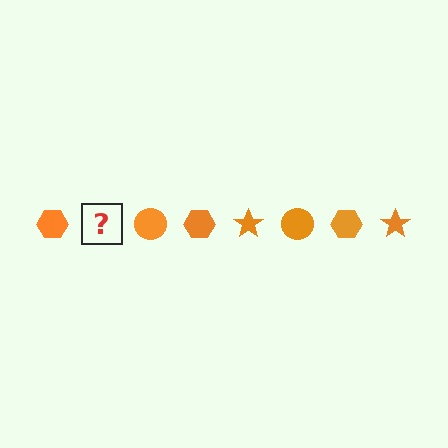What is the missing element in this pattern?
The missing element is an orange star.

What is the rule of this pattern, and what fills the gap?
The rule is that the pattern cycles through hexagon, star, circle shapes in orange. The gap should be filled with an orange star.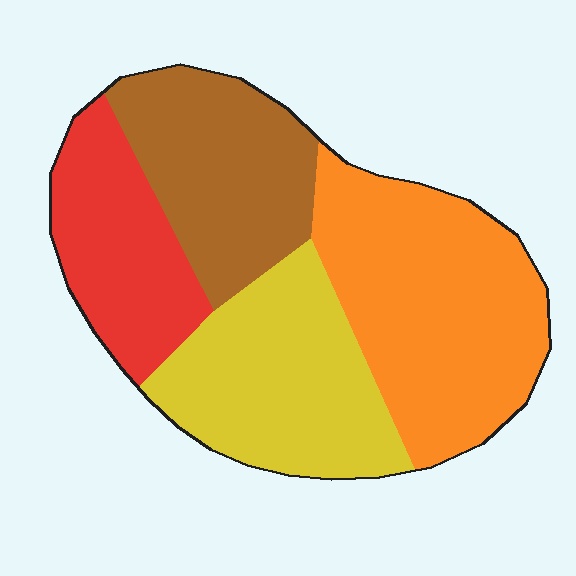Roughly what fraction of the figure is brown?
Brown takes up about one fifth (1/5) of the figure.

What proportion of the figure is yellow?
Yellow takes up between a quarter and a half of the figure.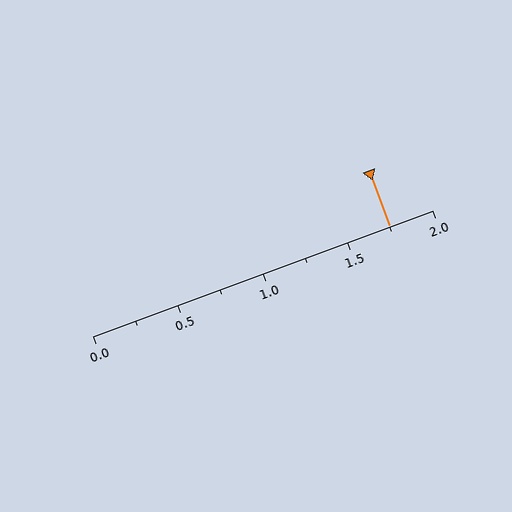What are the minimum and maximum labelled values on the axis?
The axis runs from 0.0 to 2.0.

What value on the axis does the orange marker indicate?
The marker indicates approximately 1.75.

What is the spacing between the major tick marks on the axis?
The major ticks are spaced 0.5 apart.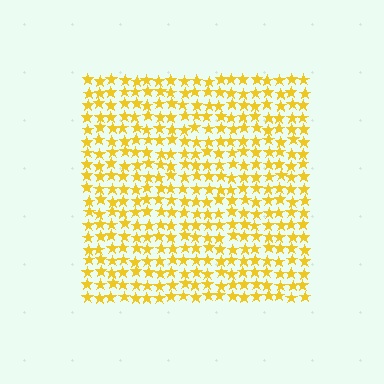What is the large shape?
The large shape is a square.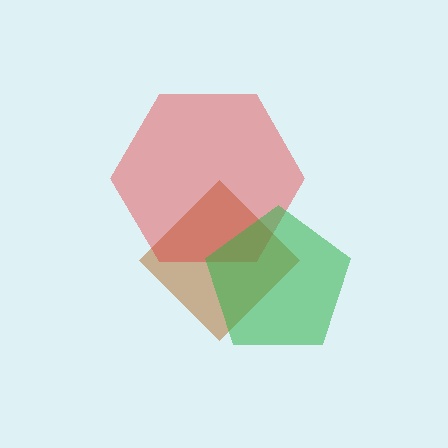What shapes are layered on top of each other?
The layered shapes are: a brown diamond, a red hexagon, a green pentagon.